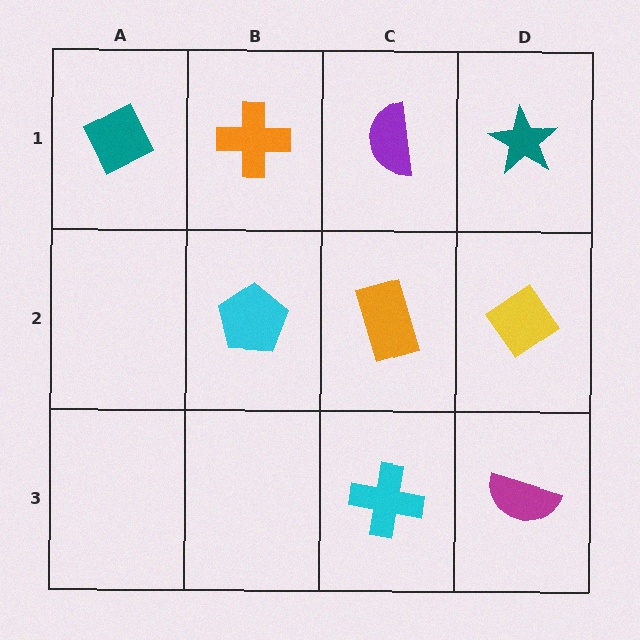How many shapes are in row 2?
3 shapes.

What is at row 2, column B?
A cyan pentagon.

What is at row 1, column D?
A teal star.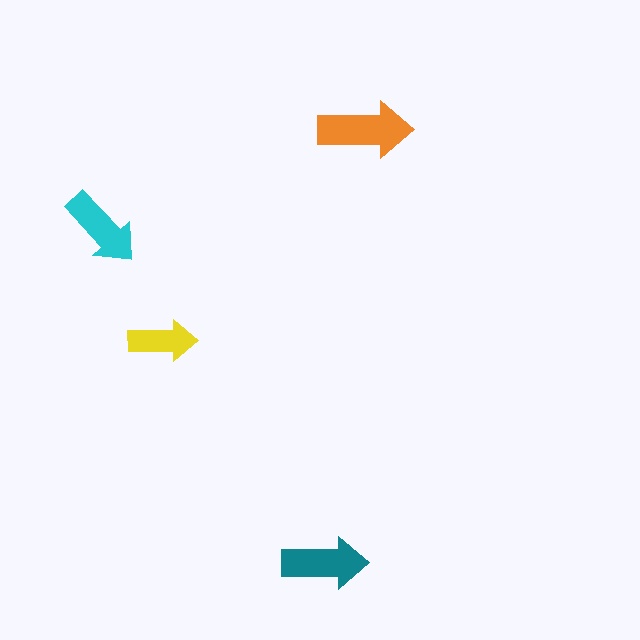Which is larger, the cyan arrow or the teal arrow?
The teal one.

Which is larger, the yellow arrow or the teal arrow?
The teal one.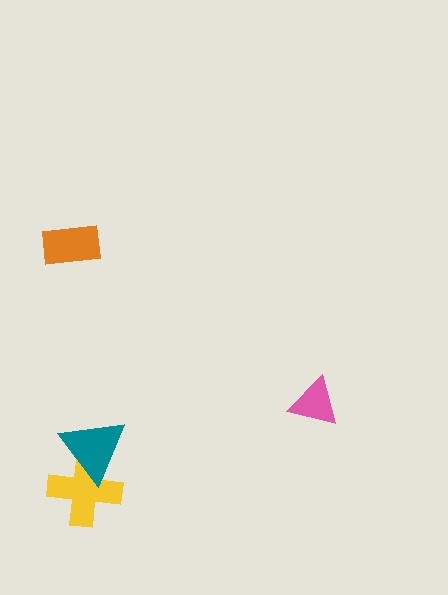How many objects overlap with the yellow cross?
1 object overlaps with the yellow cross.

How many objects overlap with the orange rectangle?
0 objects overlap with the orange rectangle.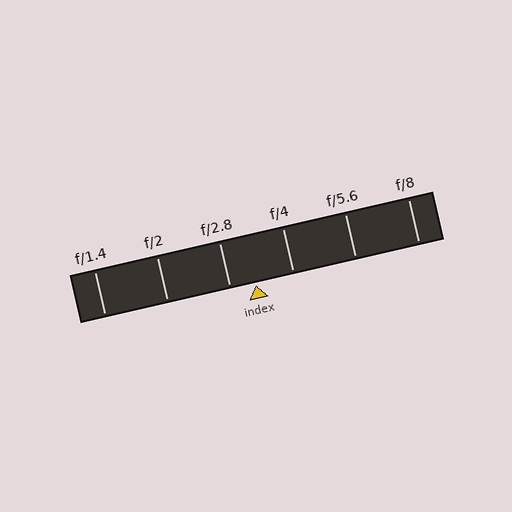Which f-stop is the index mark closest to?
The index mark is closest to f/2.8.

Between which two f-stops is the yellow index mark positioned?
The index mark is between f/2.8 and f/4.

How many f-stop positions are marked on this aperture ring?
There are 6 f-stop positions marked.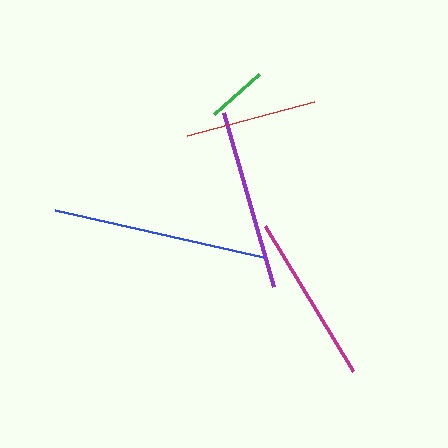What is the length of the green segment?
The green segment is approximately 60 pixels long.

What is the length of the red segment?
The red segment is approximately 132 pixels long.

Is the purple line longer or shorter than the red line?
The purple line is longer than the red line.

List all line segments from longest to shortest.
From longest to shortest: blue, purple, magenta, red, green.